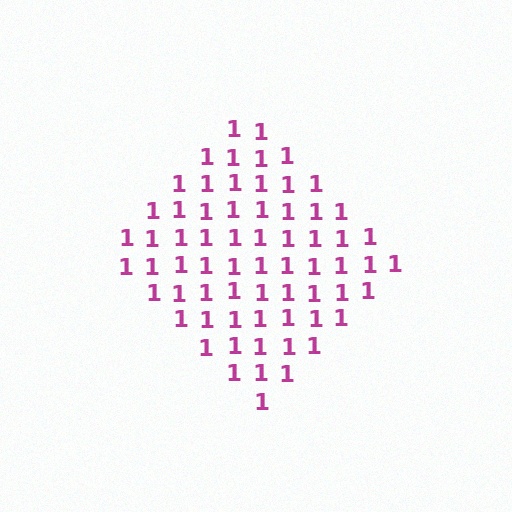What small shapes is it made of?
It is made of small digit 1's.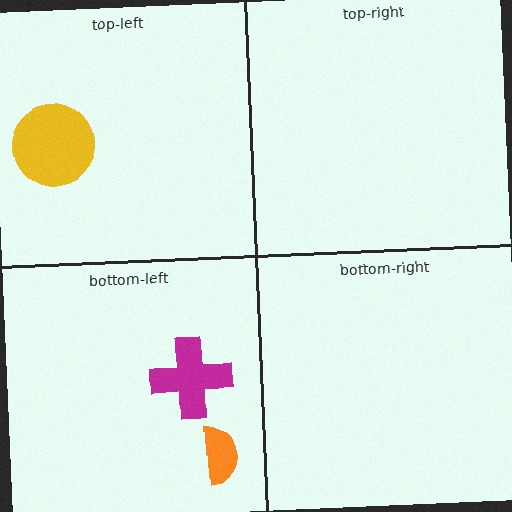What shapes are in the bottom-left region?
The magenta cross, the orange semicircle.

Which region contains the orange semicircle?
The bottom-left region.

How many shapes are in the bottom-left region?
2.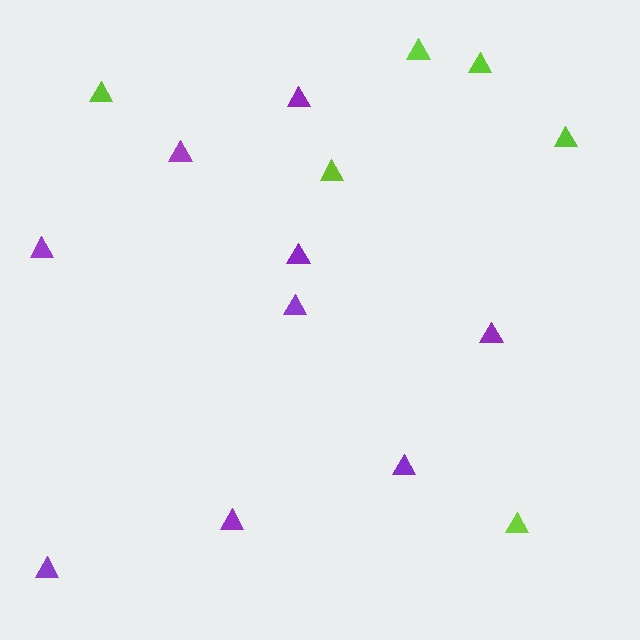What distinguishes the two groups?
There are 2 groups: one group of purple triangles (9) and one group of lime triangles (6).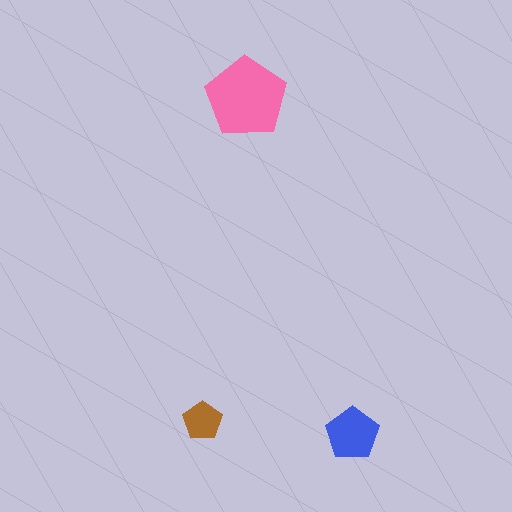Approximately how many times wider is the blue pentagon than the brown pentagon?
About 1.5 times wider.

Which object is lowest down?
The blue pentagon is bottommost.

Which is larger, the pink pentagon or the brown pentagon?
The pink one.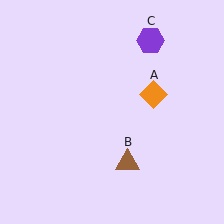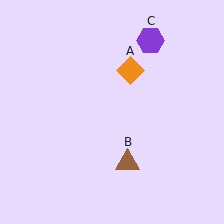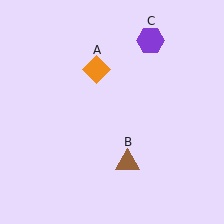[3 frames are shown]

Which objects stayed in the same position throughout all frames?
Brown triangle (object B) and purple hexagon (object C) remained stationary.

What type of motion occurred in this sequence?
The orange diamond (object A) rotated counterclockwise around the center of the scene.